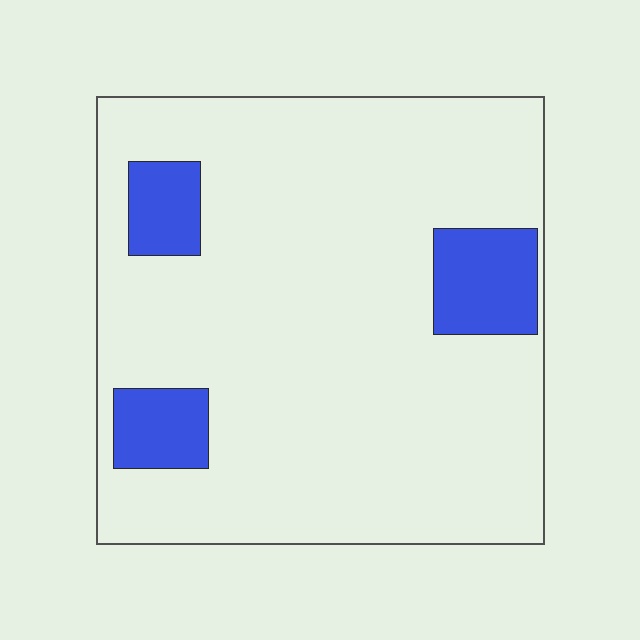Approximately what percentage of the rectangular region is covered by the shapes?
Approximately 15%.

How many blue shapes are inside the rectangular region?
3.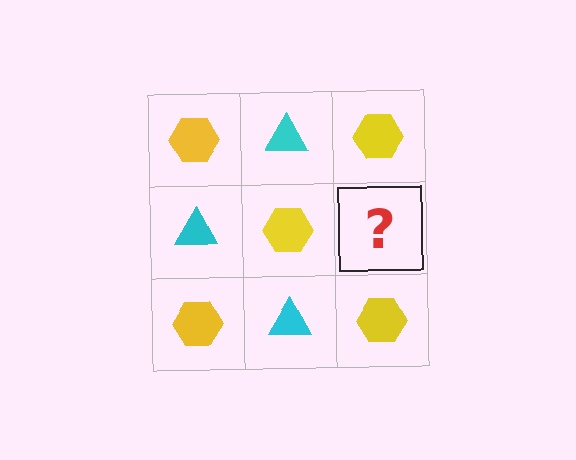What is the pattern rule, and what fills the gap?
The rule is that it alternates yellow hexagon and cyan triangle in a checkerboard pattern. The gap should be filled with a cyan triangle.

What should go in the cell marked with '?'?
The missing cell should contain a cyan triangle.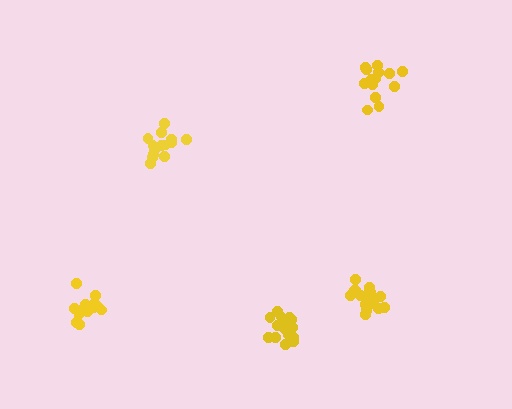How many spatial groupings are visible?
There are 5 spatial groupings.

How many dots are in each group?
Group 1: 17 dots, Group 2: 18 dots, Group 3: 14 dots, Group 4: 14 dots, Group 5: 17 dots (80 total).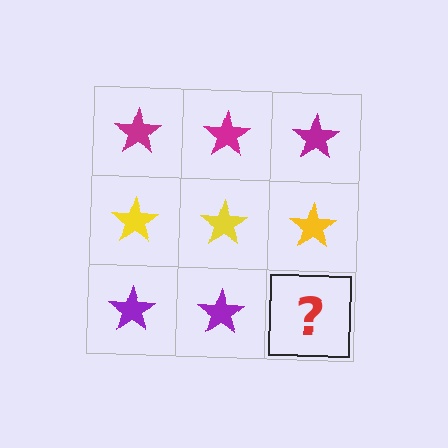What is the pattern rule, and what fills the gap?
The rule is that each row has a consistent color. The gap should be filled with a purple star.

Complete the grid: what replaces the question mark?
The question mark should be replaced with a purple star.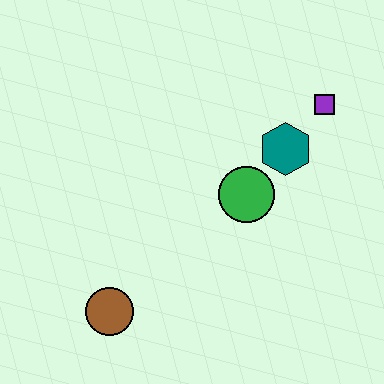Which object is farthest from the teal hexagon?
The brown circle is farthest from the teal hexagon.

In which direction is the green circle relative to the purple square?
The green circle is below the purple square.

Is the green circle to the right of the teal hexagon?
No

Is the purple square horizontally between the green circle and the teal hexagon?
No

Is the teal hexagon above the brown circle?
Yes